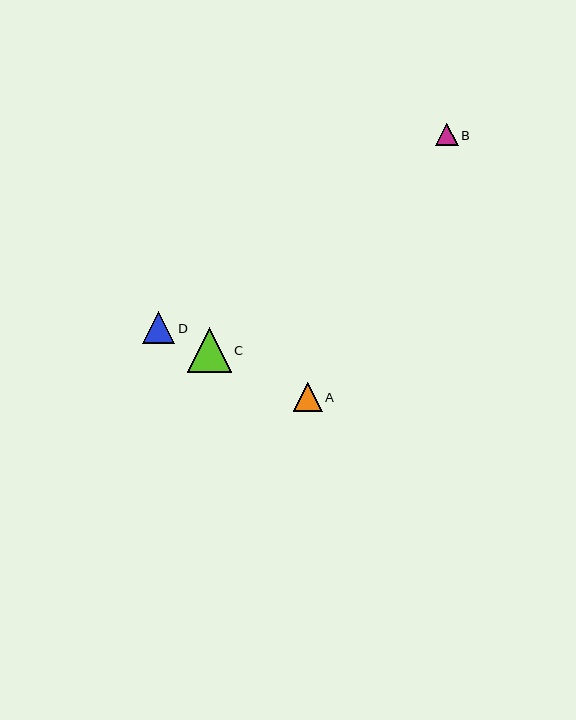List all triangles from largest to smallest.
From largest to smallest: C, D, A, B.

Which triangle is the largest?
Triangle C is the largest with a size of approximately 44 pixels.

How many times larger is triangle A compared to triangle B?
Triangle A is approximately 1.3 times the size of triangle B.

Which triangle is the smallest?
Triangle B is the smallest with a size of approximately 23 pixels.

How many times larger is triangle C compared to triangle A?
Triangle C is approximately 1.5 times the size of triangle A.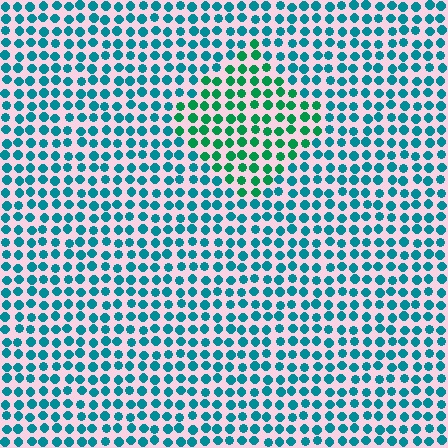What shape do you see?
I see a diamond.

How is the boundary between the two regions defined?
The boundary is defined purely by a slight shift in hue (about 36 degrees). Spacing, size, and orientation are identical on both sides.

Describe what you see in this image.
The image is filled with small teal elements in a uniform arrangement. A diamond-shaped region is visible where the elements are tinted to a slightly different hue, forming a subtle color boundary.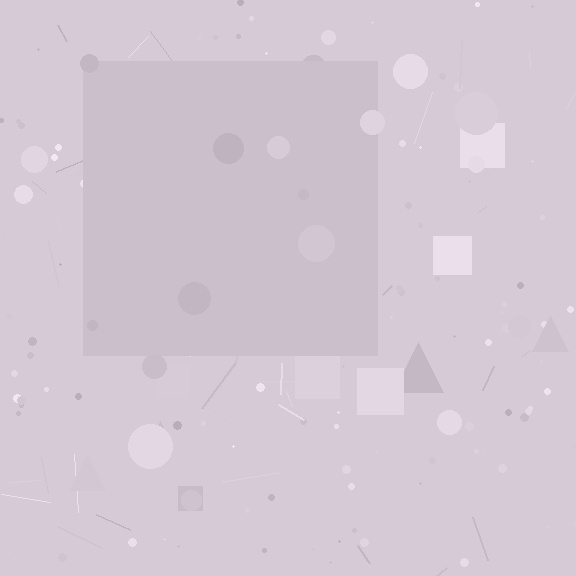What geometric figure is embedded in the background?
A square is embedded in the background.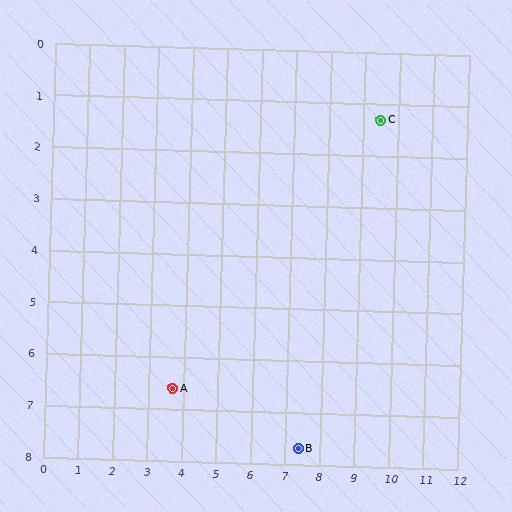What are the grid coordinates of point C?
Point C is at approximately (9.5, 1.3).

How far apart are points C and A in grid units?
Points C and A are about 7.9 grid units apart.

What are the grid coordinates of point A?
Point A is at approximately (3.7, 6.6).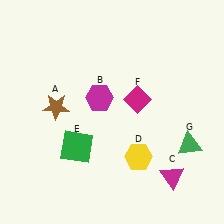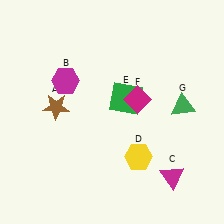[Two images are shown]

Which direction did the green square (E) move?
The green square (E) moved right.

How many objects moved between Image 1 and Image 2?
3 objects moved between the two images.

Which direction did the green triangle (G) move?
The green triangle (G) moved up.